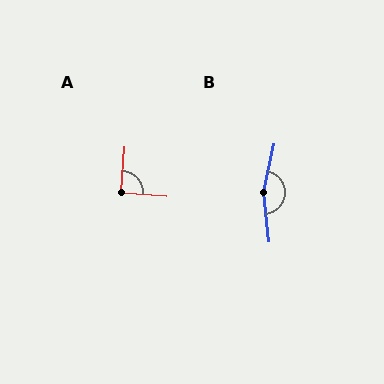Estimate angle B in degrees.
Approximately 161 degrees.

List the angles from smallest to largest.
A (90°), B (161°).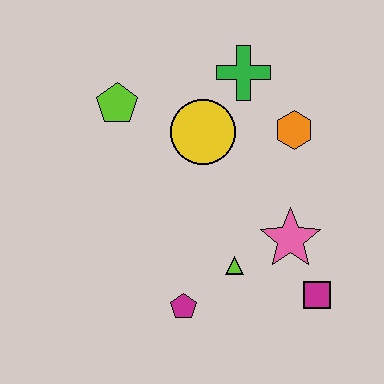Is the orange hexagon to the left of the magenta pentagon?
No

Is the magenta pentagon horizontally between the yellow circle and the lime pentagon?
Yes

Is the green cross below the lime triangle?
No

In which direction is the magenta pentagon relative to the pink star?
The magenta pentagon is to the left of the pink star.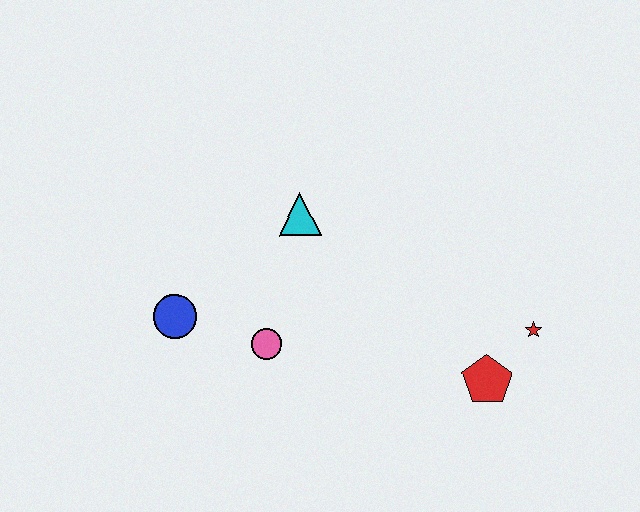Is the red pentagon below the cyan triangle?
Yes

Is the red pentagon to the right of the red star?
No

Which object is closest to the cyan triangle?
The pink circle is closest to the cyan triangle.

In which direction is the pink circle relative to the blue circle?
The pink circle is to the right of the blue circle.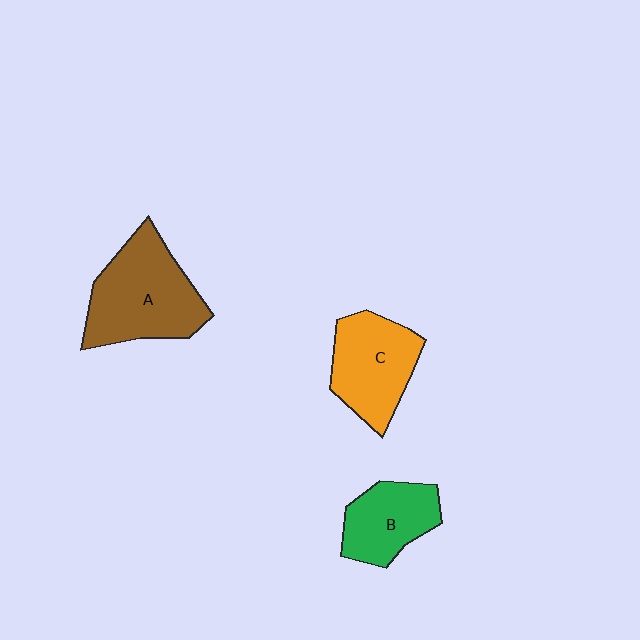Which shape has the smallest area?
Shape B (green).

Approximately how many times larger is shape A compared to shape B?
Approximately 1.6 times.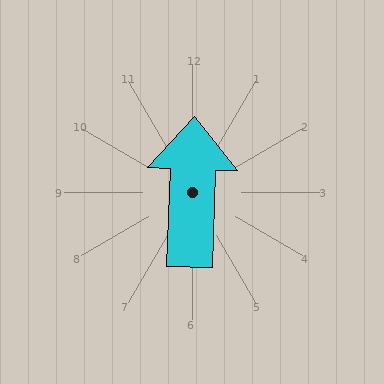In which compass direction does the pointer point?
North.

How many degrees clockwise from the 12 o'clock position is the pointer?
Approximately 2 degrees.